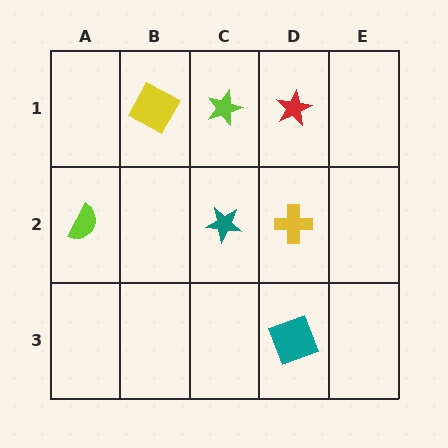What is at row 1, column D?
A red star.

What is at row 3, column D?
A teal square.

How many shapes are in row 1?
3 shapes.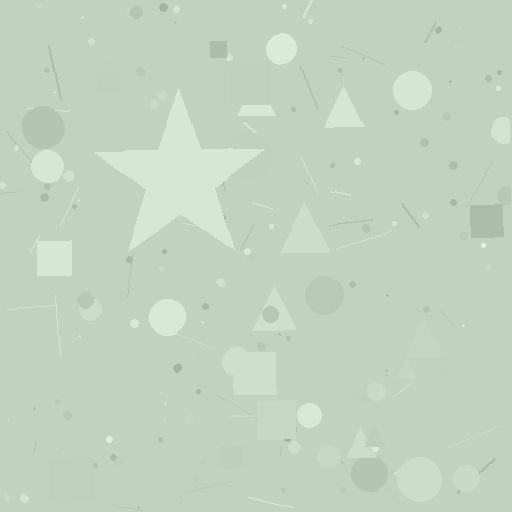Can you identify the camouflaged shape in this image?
The camouflaged shape is a star.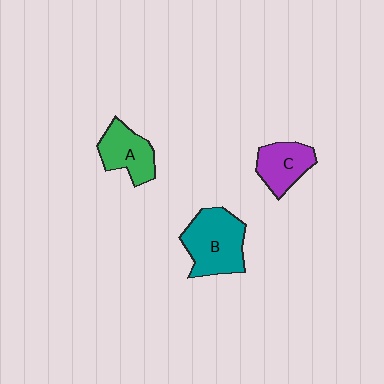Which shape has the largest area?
Shape B (teal).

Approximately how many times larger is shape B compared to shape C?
Approximately 1.5 times.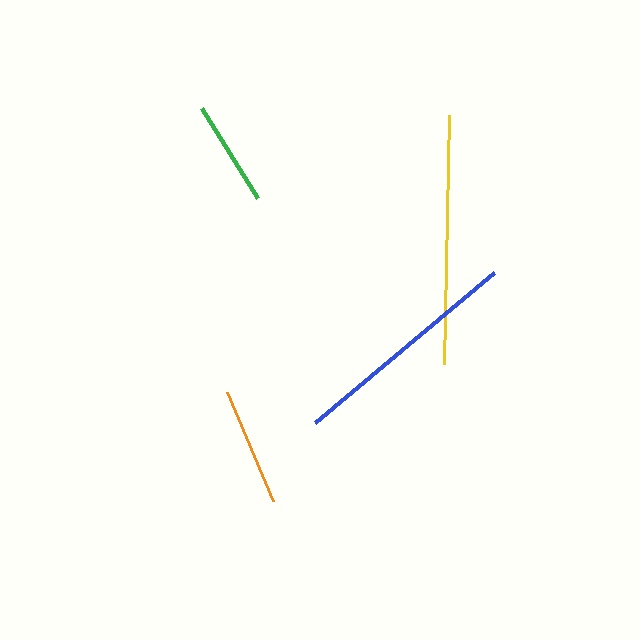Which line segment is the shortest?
The green line is the shortest at approximately 106 pixels.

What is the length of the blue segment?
The blue segment is approximately 233 pixels long.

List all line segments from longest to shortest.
From longest to shortest: yellow, blue, orange, green.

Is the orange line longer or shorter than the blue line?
The blue line is longer than the orange line.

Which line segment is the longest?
The yellow line is the longest at approximately 248 pixels.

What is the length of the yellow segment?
The yellow segment is approximately 248 pixels long.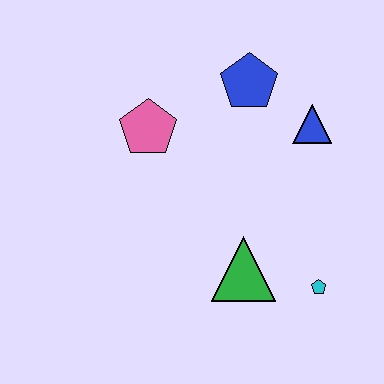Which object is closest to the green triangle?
The cyan pentagon is closest to the green triangle.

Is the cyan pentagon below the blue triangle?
Yes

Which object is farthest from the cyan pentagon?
The pink pentagon is farthest from the cyan pentagon.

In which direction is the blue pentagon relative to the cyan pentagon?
The blue pentagon is above the cyan pentagon.